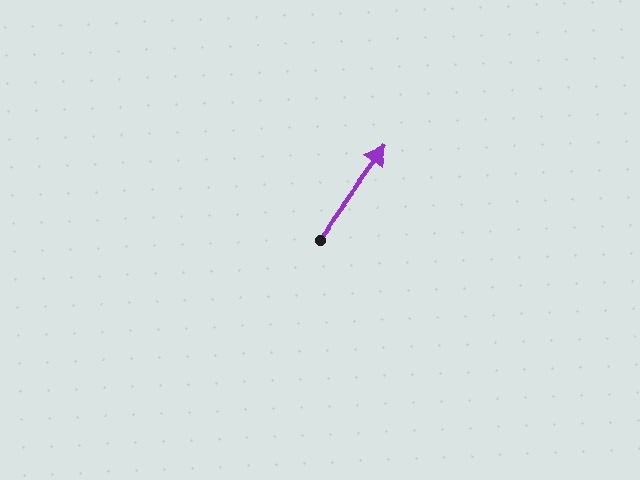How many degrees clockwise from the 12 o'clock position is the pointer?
Approximately 37 degrees.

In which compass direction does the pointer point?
Northeast.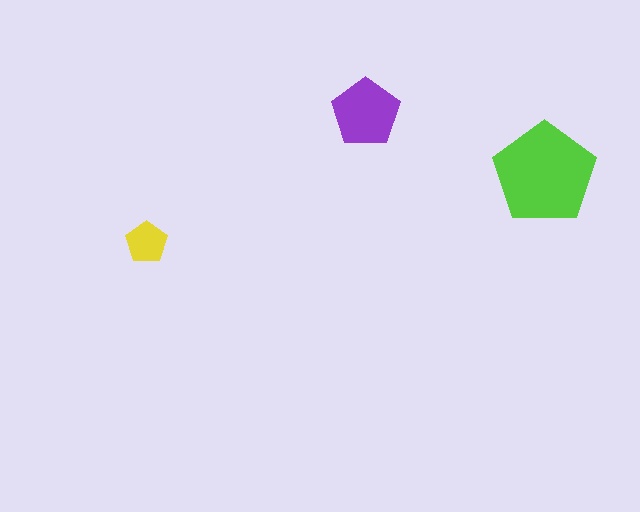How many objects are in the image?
There are 3 objects in the image.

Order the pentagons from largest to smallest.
the lime one, the purple one, the yellow one.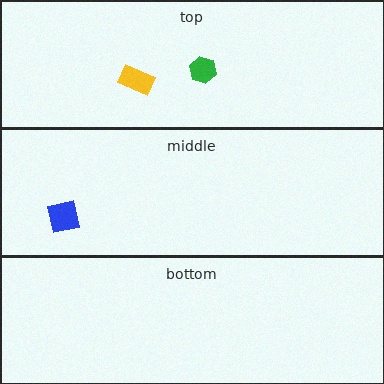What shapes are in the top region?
The green hexagon, the yellow rectangle.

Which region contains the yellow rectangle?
The top region.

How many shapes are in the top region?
2.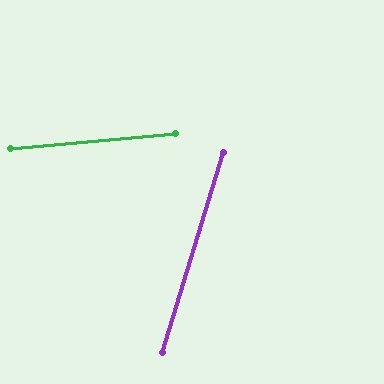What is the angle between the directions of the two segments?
Approximately 68 degrees.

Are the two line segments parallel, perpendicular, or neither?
Neither parallel nor perpendicular — they differ by about 68°.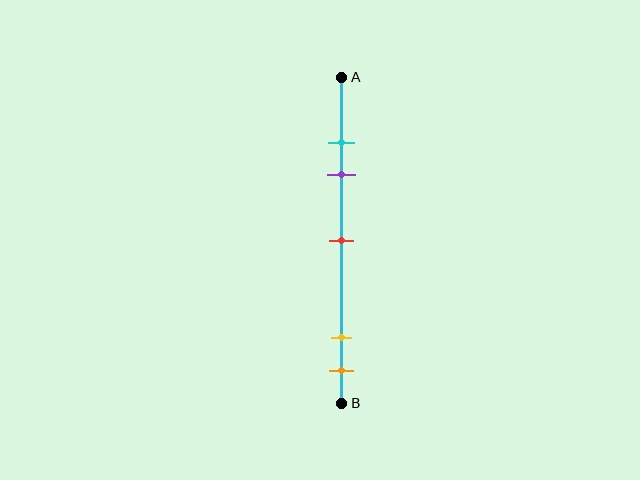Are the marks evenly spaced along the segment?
No, the marks are not evenly spaced.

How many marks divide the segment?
There are 5 marks dividing the segment.